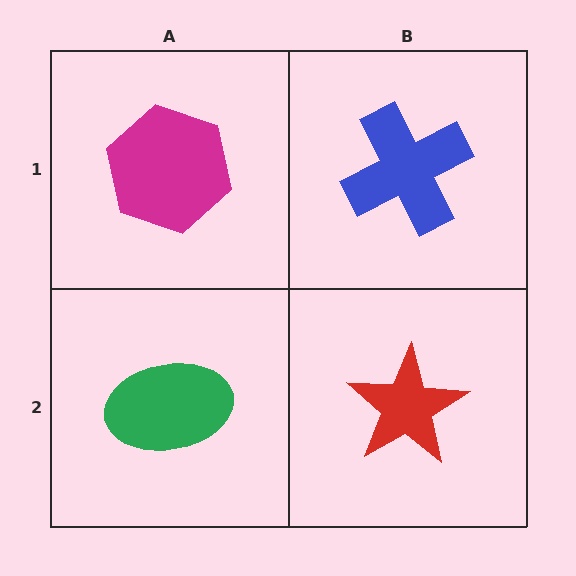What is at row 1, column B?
A blue cross.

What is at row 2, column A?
A green ellipse.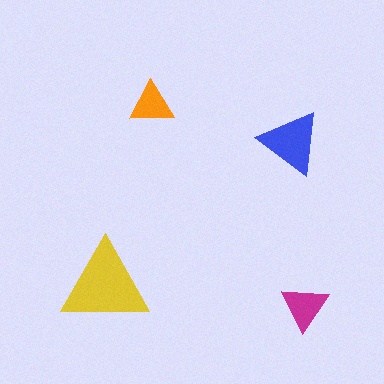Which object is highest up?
The orange triangle is topmost.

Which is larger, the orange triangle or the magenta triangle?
The magenta one.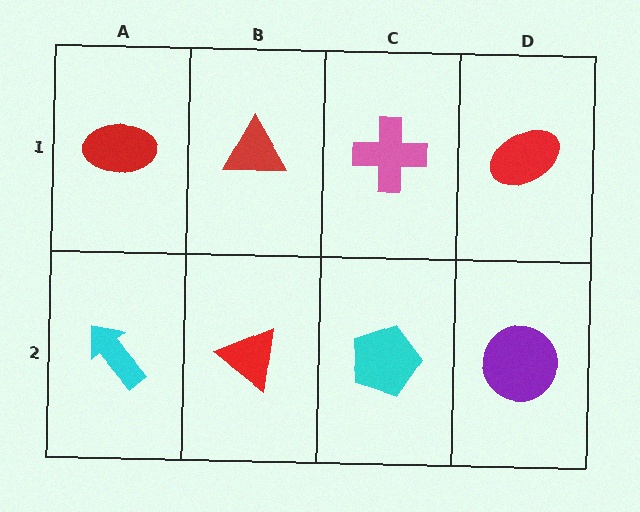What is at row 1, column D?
A red ellipse.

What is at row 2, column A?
A cyan arrow.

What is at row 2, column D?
A purple circle.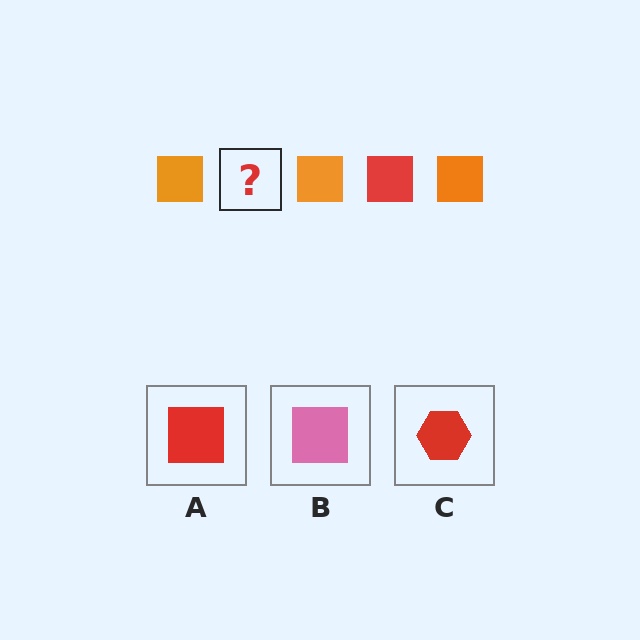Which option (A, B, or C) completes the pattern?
A.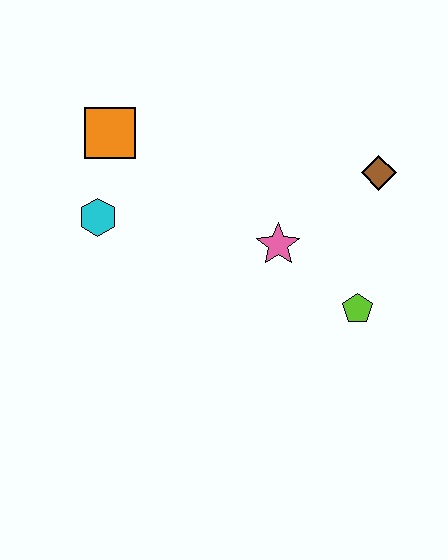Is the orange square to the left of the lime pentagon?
Yes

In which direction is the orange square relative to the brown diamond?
The orange square is to the left of the brown diamond.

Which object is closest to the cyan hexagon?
The orange square is closest to the cyan hexagon.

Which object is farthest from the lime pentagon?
The orange square is farthest from the lime pentagon.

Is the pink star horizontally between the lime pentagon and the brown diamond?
No